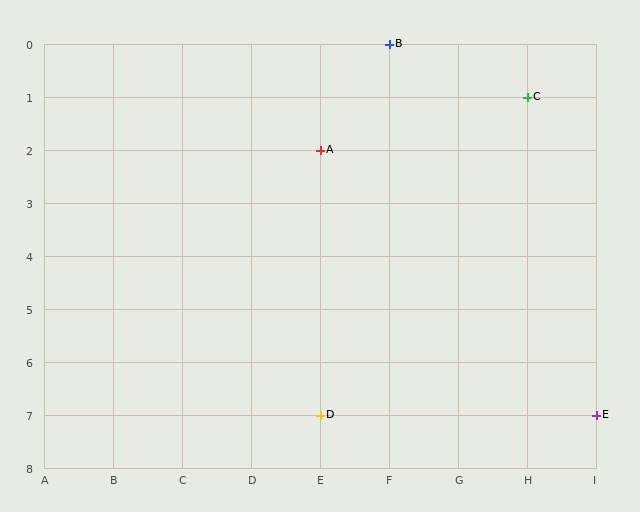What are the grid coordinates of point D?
Point D is at grid coordinates (E, 7).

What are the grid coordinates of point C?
Point C is at grid coordinates (H, 1).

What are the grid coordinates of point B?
Point B is at grid coordinates (F, 0).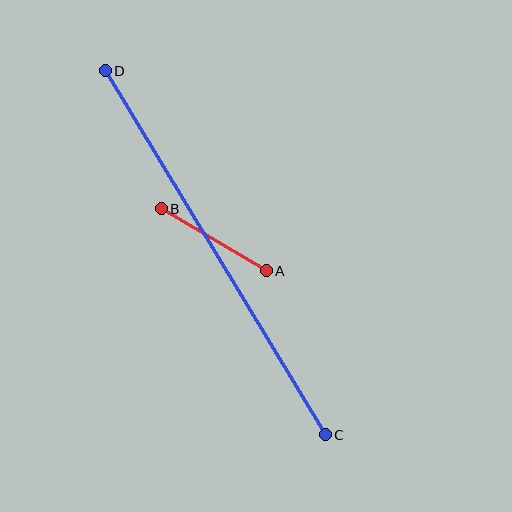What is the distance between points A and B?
The distance is approximately 122 pixels.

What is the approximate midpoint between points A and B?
The midpoint is at approximately (214, 240) pixels.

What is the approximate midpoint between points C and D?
The midpoint is at approximately (215, 253) pixels.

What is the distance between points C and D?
The distance is approximately 426 pixels.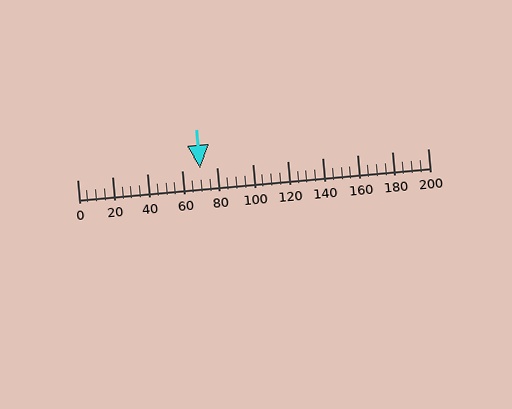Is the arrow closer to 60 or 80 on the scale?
The arrow is closer to 80.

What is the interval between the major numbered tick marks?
The major tick marks are spaced 20 units apart.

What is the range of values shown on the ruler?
The ruler shows values from 0 to 200.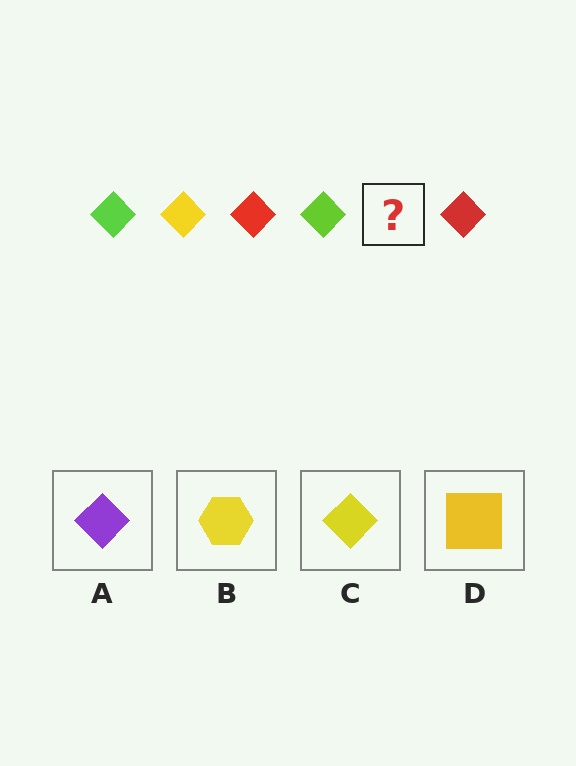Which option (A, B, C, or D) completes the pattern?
C.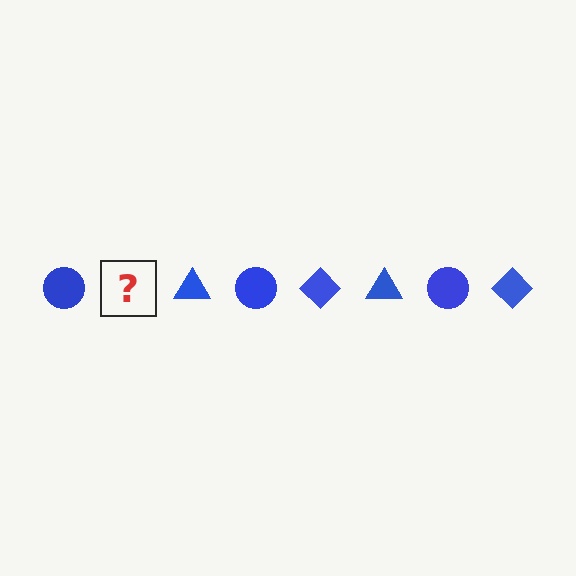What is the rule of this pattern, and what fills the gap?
The rule is that the pattern cycles through circle, diamond, triangle shapes in blue. The gap should be filled with a blue diamond.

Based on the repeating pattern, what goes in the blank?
The blank should be a blue diamond.